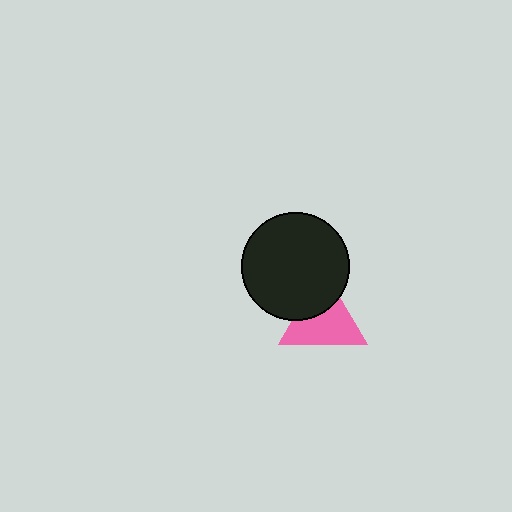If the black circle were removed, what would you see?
You would see the complete pink triangle.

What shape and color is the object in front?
The object in front is a black circle.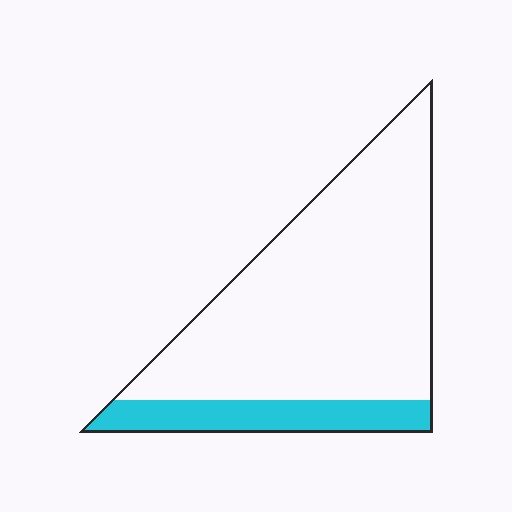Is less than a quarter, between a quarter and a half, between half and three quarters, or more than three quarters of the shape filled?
Less than a quarter.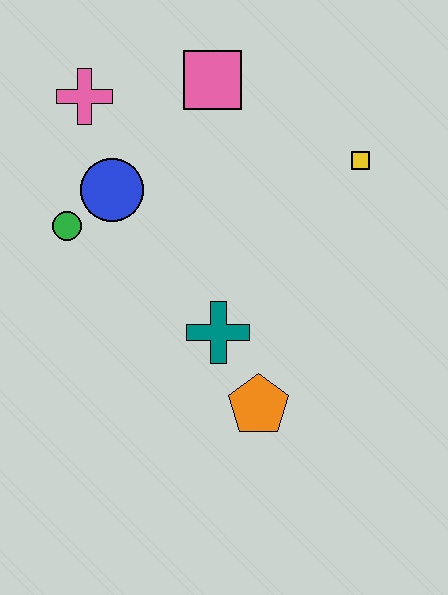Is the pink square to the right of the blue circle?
Yes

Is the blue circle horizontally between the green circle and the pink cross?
No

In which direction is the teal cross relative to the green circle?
The teal cross is to the right of the green circle.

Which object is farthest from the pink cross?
The orange pentagon is farthest from the pink cross.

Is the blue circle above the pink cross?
No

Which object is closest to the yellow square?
The pink square is closest to the yellow square.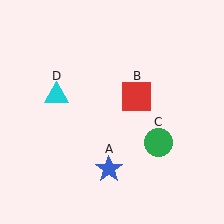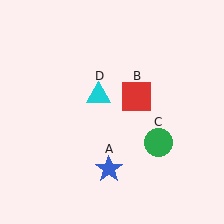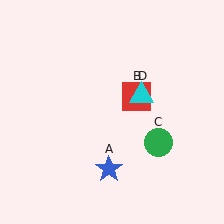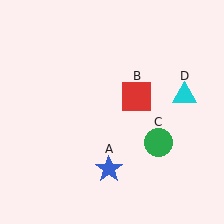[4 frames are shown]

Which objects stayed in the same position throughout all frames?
Blue star (object A) and red square (object B) and green circle (object C) remained stationary.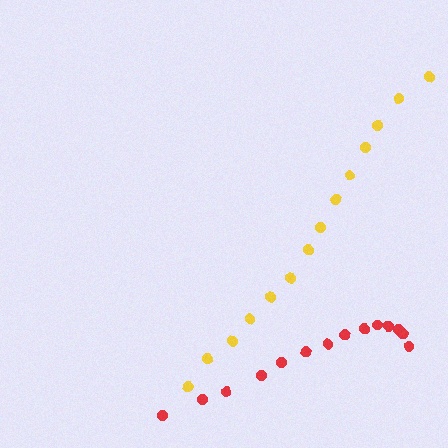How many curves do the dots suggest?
There are 2 distinct paths.